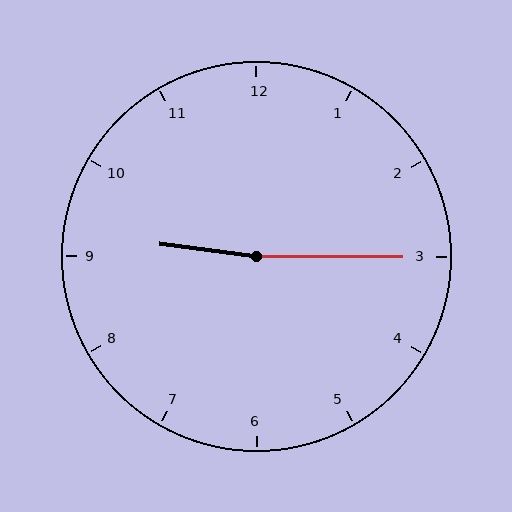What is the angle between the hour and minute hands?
Approximately 172 degrees.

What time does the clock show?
9:15.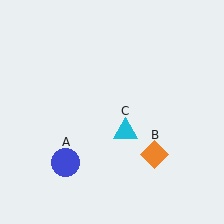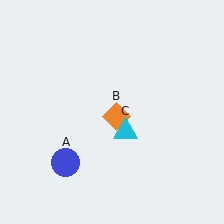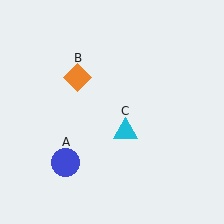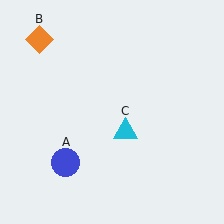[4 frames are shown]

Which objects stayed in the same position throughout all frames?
Blue circle (object A) and cyan triangle (object C) remained stationary.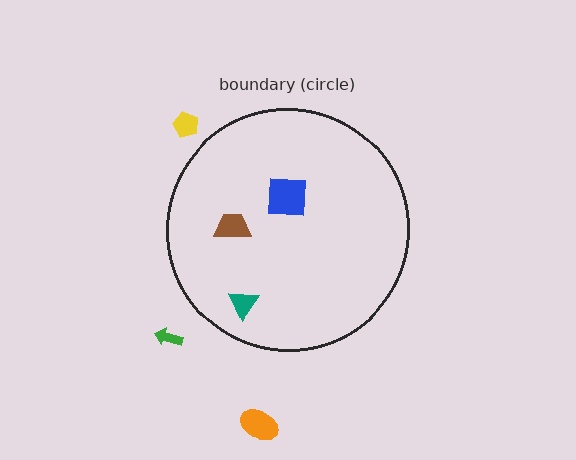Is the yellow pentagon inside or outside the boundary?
Outside.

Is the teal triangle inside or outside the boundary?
Inside.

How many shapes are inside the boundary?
3 inside, 3 outside.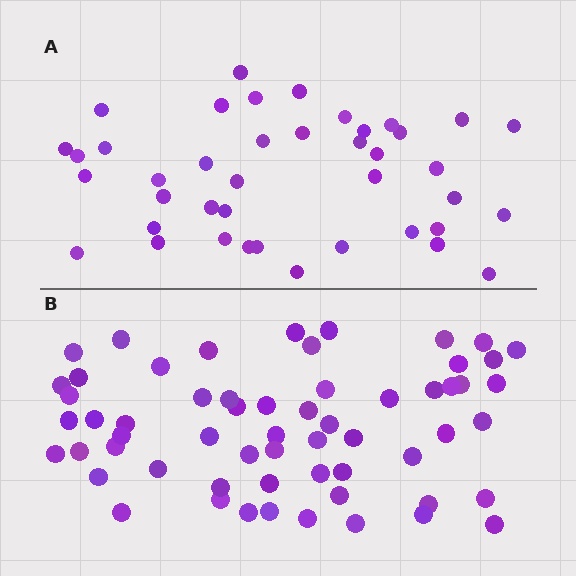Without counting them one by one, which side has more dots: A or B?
Region B (the bottom region) has more dots.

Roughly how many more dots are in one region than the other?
Region B has approximately 20 more dots than region A.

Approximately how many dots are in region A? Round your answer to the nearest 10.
About 40 dots. (The exact count is 41, which rounds to 40.)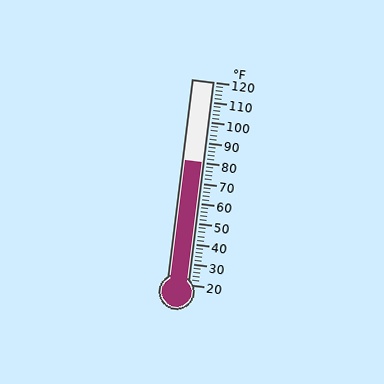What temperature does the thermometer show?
The thermometer shows approximately 80°F.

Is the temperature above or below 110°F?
The temperature is below 110°F.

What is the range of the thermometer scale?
The thermometer scale ranges from 20°F to 120°F.